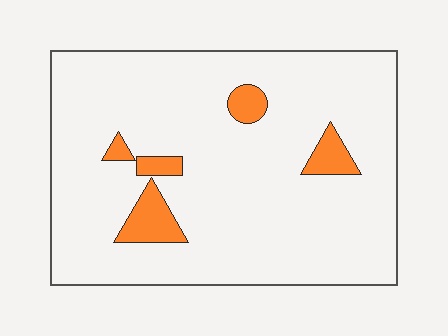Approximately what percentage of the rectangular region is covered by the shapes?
Approximately 10%.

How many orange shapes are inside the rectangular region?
5.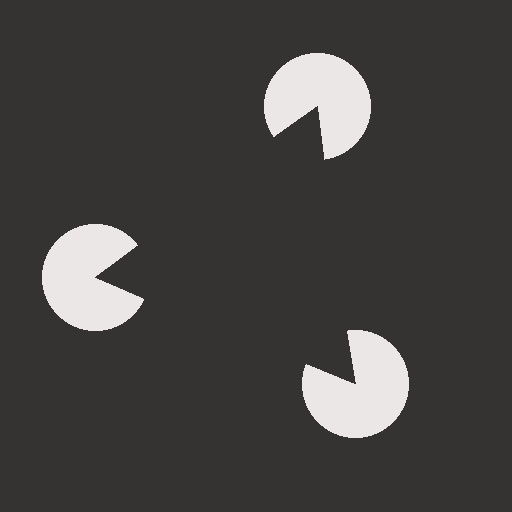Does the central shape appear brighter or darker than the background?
It typically appears slightly darker than the background, even though no actual brightness change is drawn.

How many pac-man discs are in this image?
There are 3 — one at each vertex of the illusory triangle.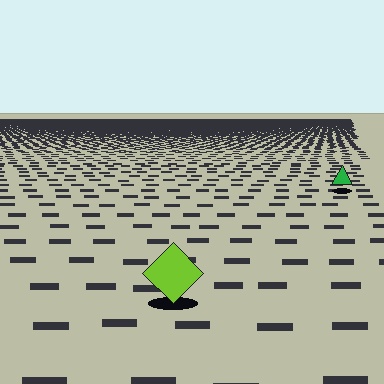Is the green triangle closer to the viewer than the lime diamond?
No. The lime diamond is closer — you can tell from the texture gradient: the ground texture is coarser near it.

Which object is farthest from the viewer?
The green triangle is farthest from the viewer. It appears smaller and the ground texture around it is denser.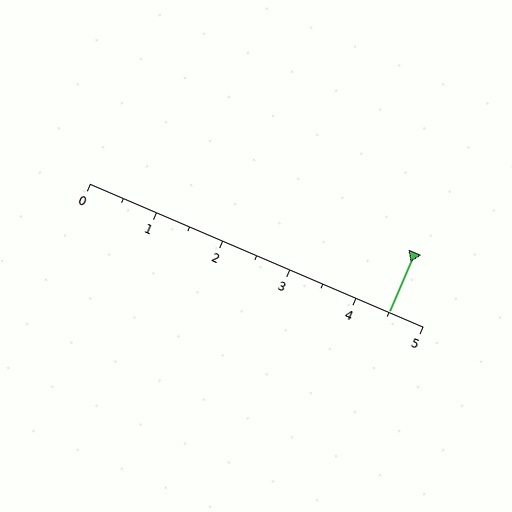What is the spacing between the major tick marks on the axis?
The major ticks are spaced 1 apart.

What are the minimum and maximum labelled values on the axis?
The axis runs from 0 to 5.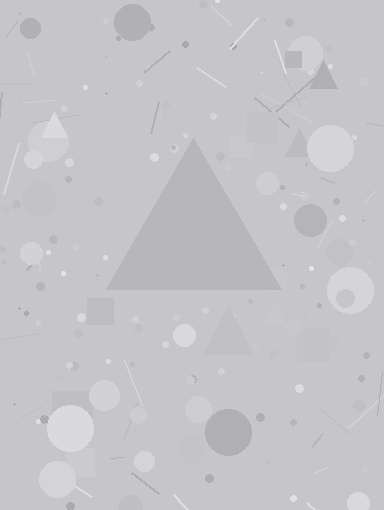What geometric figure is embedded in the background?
A triangle is embedded in the background.